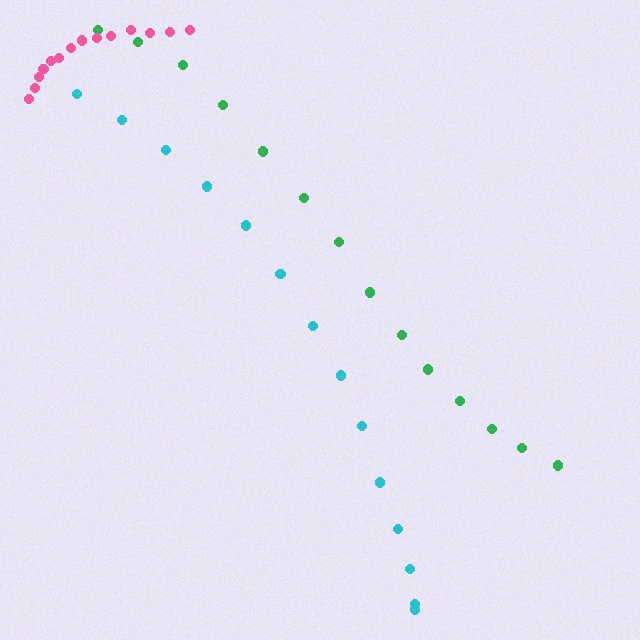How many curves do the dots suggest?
There are 3 distinct paths.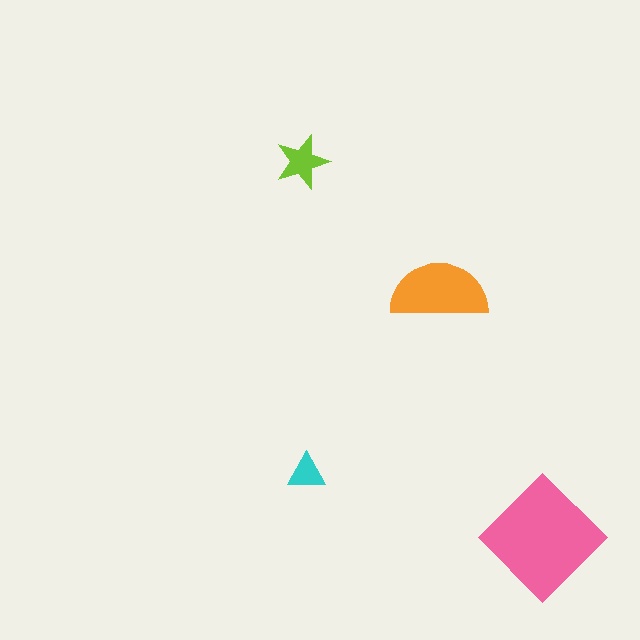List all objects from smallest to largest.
The cyan triangle, the lime star, the orange semicircle, the pink diamond.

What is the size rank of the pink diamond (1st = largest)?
1st.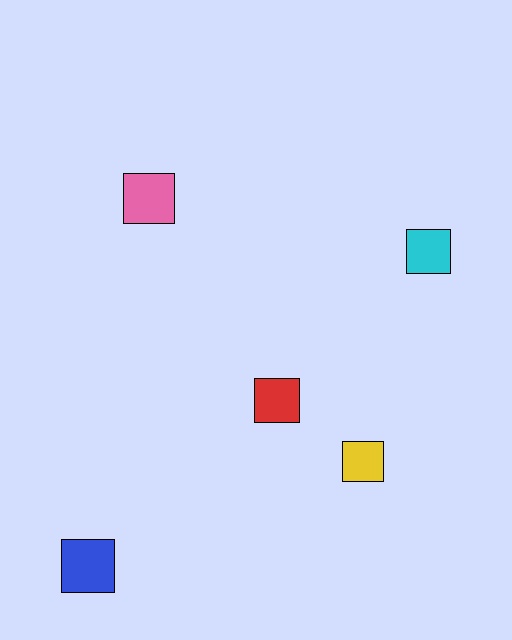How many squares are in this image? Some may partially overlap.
There are 5 squares.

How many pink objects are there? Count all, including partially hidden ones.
There is 1 pink object.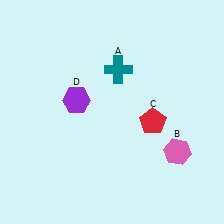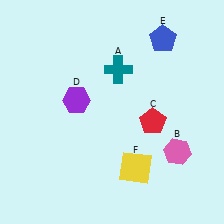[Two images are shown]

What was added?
A blue pentagon (E), a yellow square (F) were added in Image 2.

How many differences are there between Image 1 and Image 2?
There are 2 differences between the two images.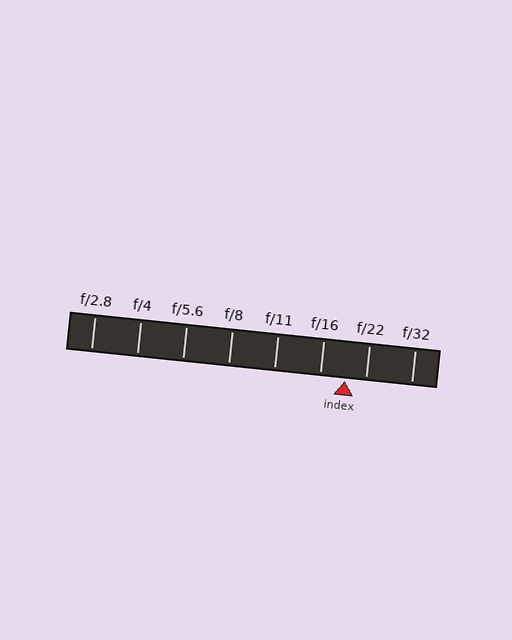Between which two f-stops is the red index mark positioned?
The index mark is between f/16 and f/22.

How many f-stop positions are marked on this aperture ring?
There are 8 f-stop positions marked.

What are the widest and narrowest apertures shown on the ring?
The widest aperture shown is f/2.8 and the narrowest is f/32.